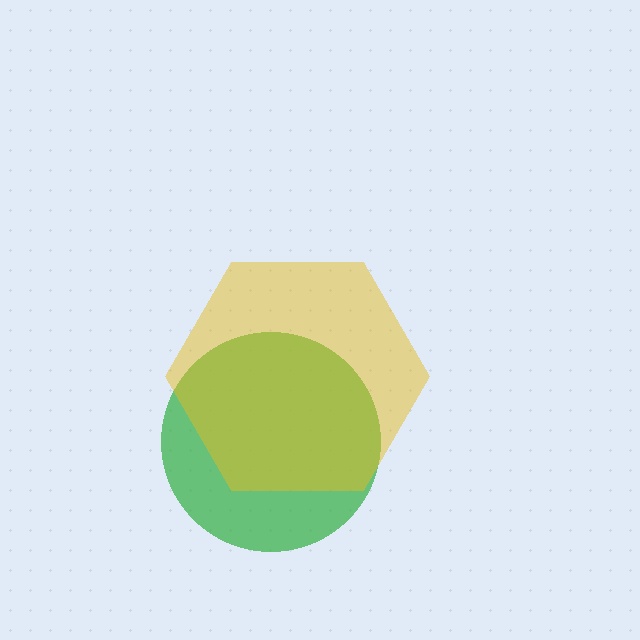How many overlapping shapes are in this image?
There are 2 overlapping shapes in the image.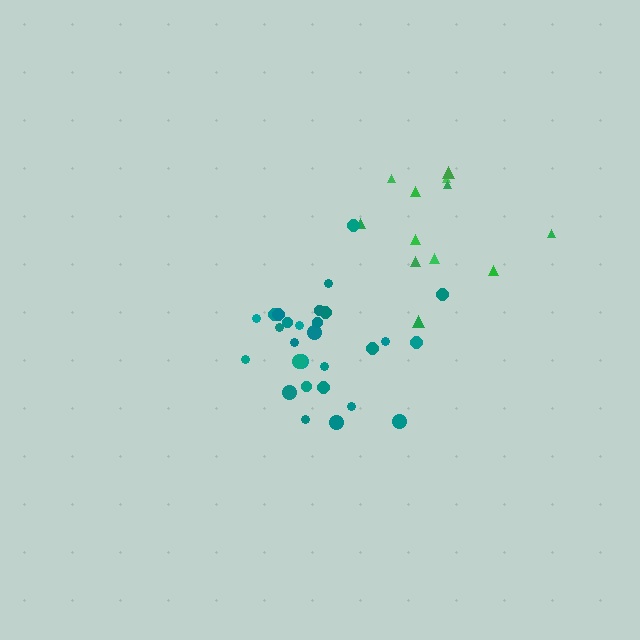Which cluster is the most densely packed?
Teal.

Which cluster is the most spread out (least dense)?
Green.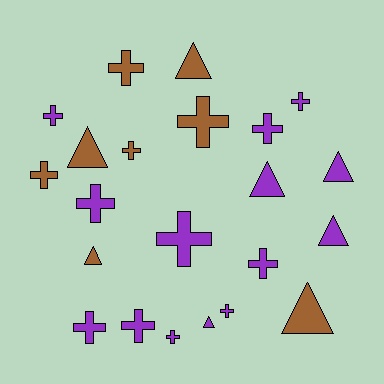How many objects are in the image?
There are 22 objects.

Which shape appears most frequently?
Cross, with 14 objects.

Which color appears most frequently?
Purple, with 14 objects.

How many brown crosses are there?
There are 4 brown crosses.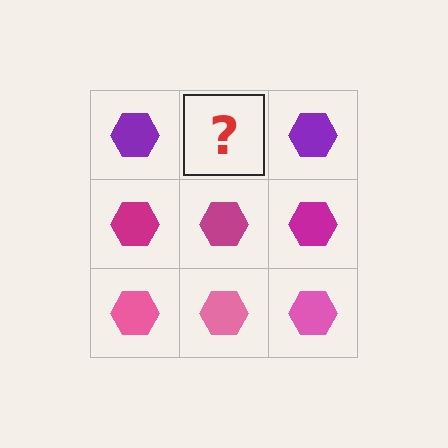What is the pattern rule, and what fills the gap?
The rule is that each row has a consistent color. The gap should be filled with a purple hexagon.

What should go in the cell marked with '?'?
The missing cell should contain a purple hexagon.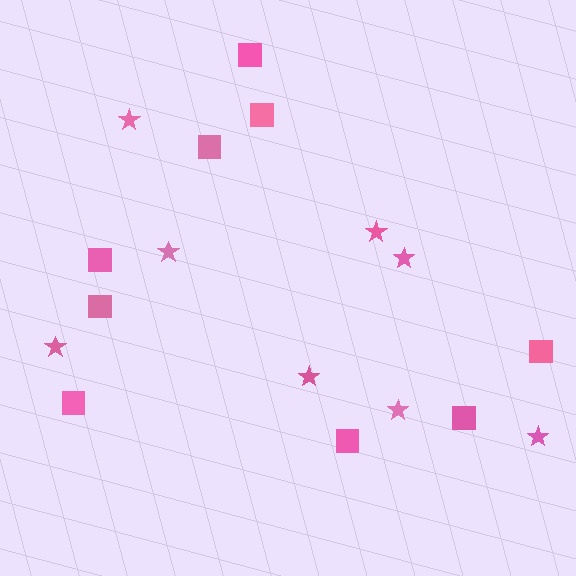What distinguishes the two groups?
There are 2 groups: one group of stars (8) and one group of squares (9).